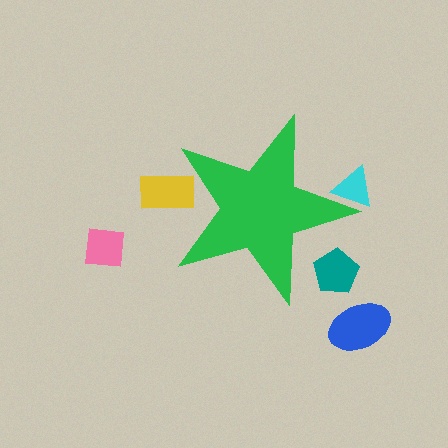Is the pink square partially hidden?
No, the pink square is fully visible.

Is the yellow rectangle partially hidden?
Yes, the yellow rectangle is partially hidden behind the green star.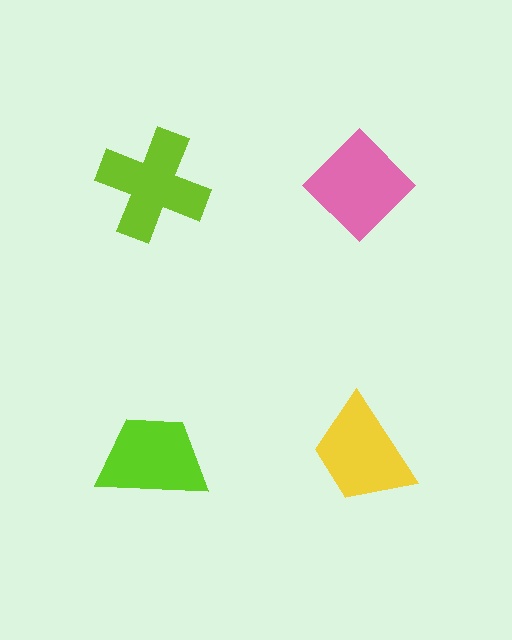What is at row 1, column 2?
A pink diamond.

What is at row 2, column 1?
A lime trapezoid.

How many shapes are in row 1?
2 shapes.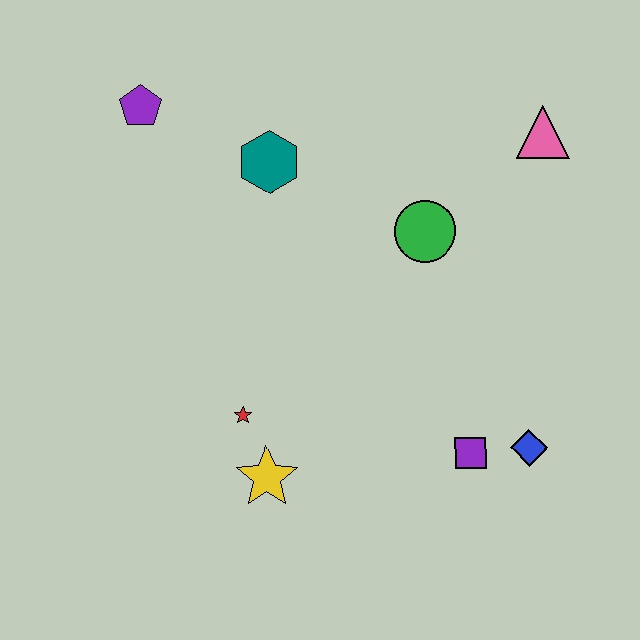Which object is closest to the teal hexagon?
The purple pentagon is closest to the teal hexagon.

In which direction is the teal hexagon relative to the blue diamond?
The teal hexagon is above the blue diamond.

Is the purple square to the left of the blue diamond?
Yes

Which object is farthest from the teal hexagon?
The blue diamond is farthest from the teal hexagon.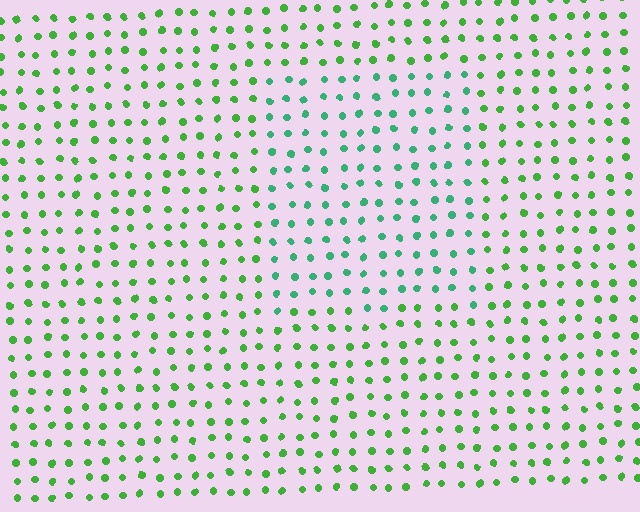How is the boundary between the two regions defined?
The boundary is defined purely by a slight shift in hue (about 36 degrees). Spacing, size, and orientation are identical on both sides.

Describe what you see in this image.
The image is filled with small green elements in a uniform arrangement. A rectangle-shaped region is visible where the elements are tinted to a slightly different hue, forming a subtle color boundary.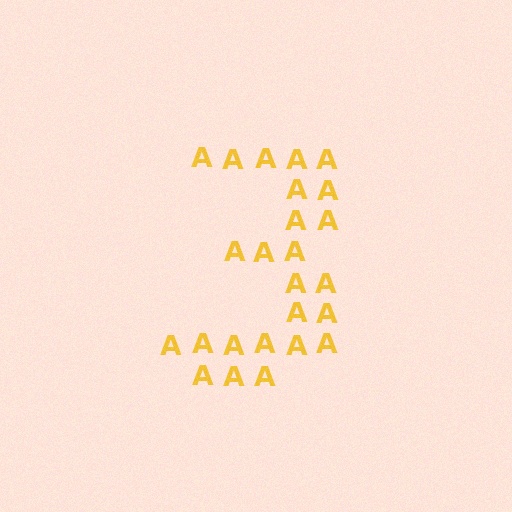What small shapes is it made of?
It is made of small letter A's.